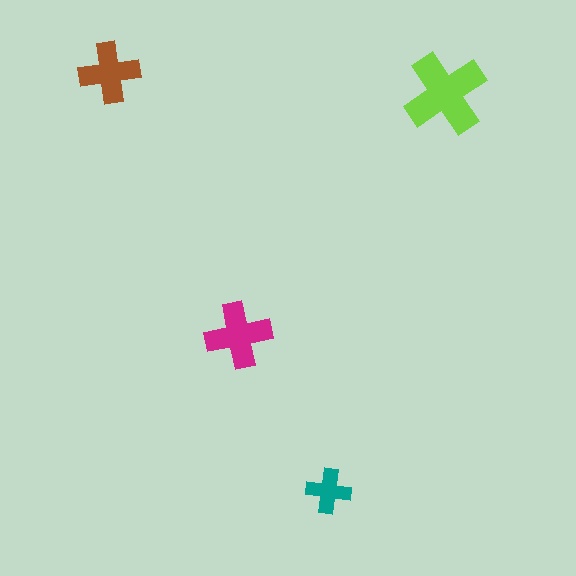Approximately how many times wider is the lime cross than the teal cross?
About 2 times wider.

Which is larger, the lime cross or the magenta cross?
The lime one.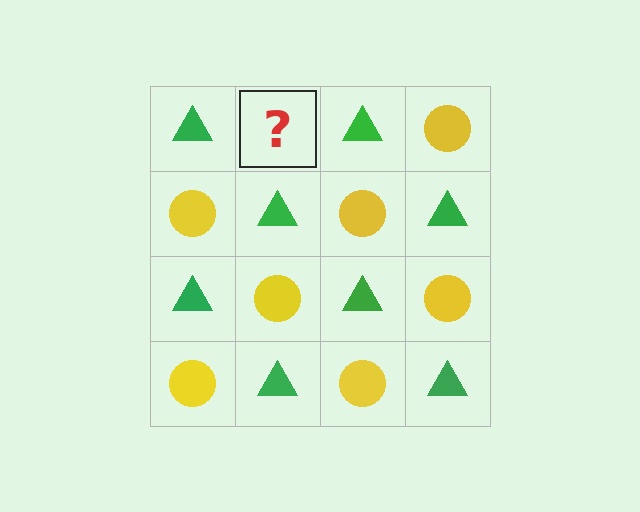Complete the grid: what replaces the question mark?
The question mark should be replaced with a yellow circle.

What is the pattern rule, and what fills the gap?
The rule is that it alternates green triangle and yellow circle in a checkerboard pattern. The gap should be filled with a yellow circle.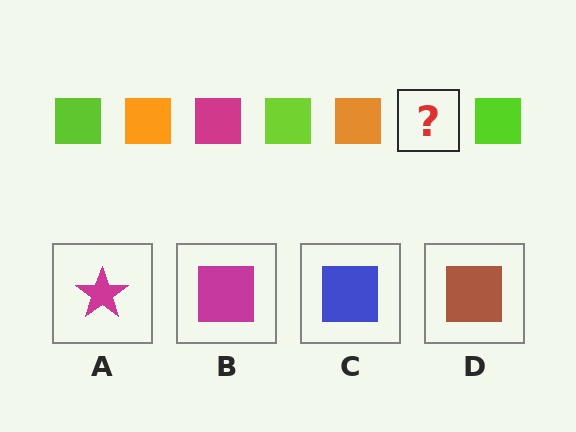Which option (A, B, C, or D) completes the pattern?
B.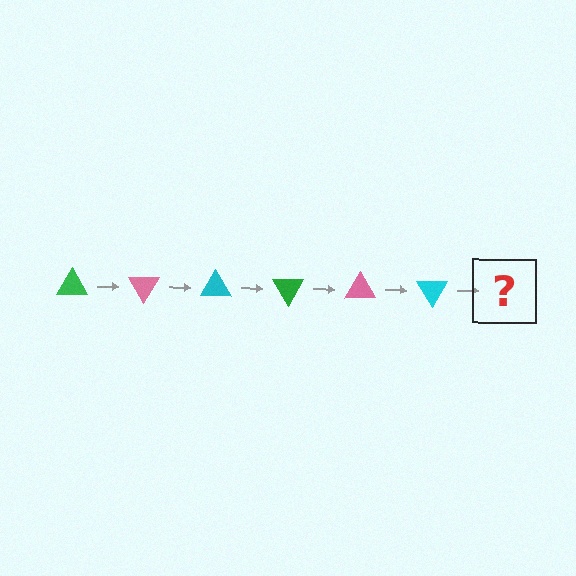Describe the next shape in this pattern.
It should be a green triangle, rotated 360 degrees from the start.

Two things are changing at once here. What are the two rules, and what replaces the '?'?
The two rules are that it rotates 60 degrees each step and the color cycles through green, pink, and cyan. The '?' should be a green triangle, rotated 360 degrees from the start.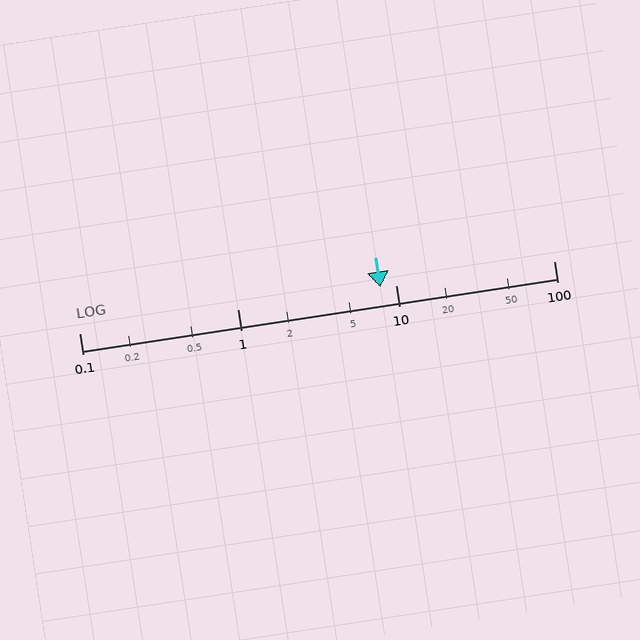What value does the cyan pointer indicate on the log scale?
The pointer indicates approximately 8.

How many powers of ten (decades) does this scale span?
The scale spans 3 decades, from 0.1 to 100.